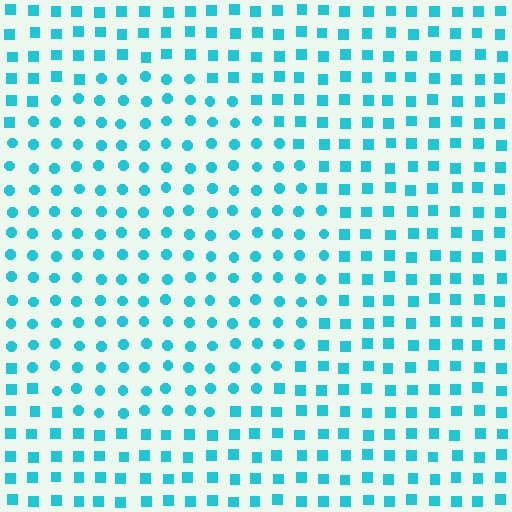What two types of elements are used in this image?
The image uses circles inside the circle region and squares outside it.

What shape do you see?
I see a circle.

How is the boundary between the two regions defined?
The boundary is defined by a change in element shape: circles inside vs. squares outside. All elements share the same color and spacing.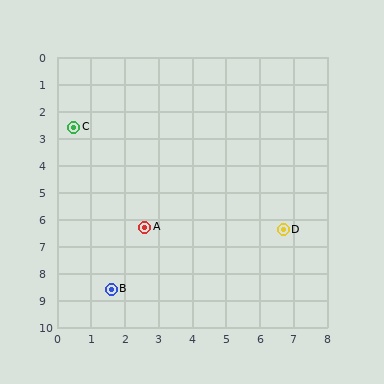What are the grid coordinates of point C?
Point C is at approximately (0.5, 2.6).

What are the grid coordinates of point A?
Point A is at approximately (2.6, 6.3).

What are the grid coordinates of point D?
Point D is at approximately (6.7, 6.4).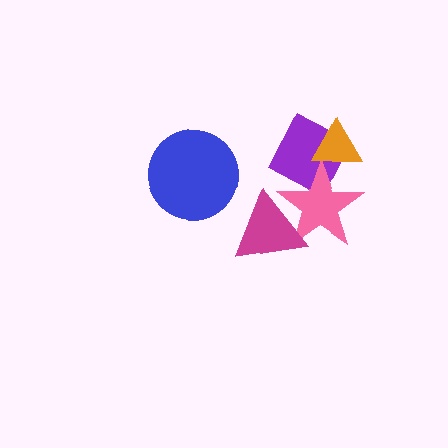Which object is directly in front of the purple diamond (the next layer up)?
The pink star is directly in front of the purple diamond.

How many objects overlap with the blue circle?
0 objects overlap with the blue circle.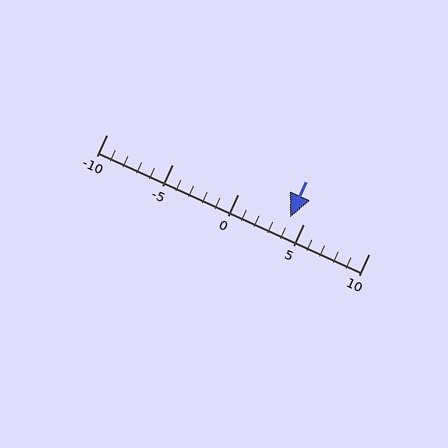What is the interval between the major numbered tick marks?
The major tick marks are spaced 5 units apart.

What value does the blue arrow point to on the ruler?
The blue arrow points to approximately 4.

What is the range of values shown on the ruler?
The ruler shows values from -10 to 10.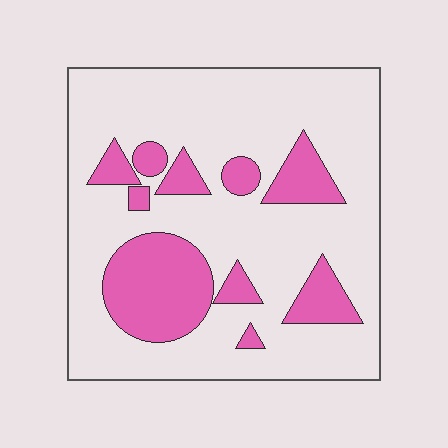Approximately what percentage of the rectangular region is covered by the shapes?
Approximately 25%.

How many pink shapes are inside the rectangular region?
10.